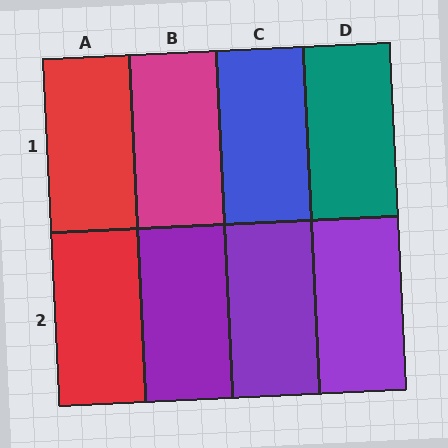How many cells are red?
2 cells are red.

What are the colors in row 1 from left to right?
Red, magenta, blue, teal.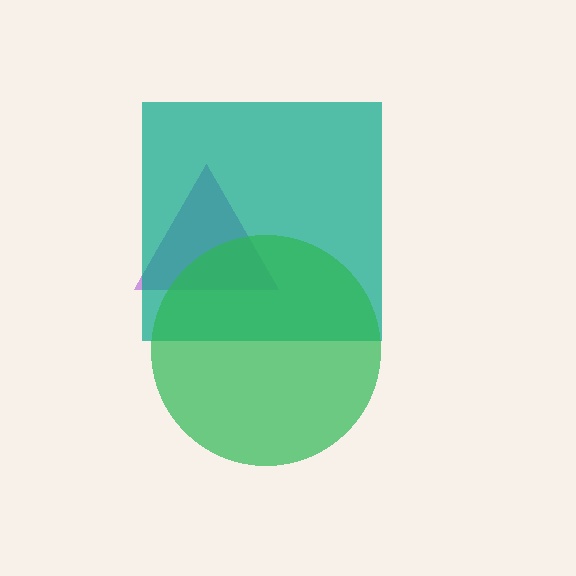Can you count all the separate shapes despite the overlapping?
Yes, there are 3 separate shapes.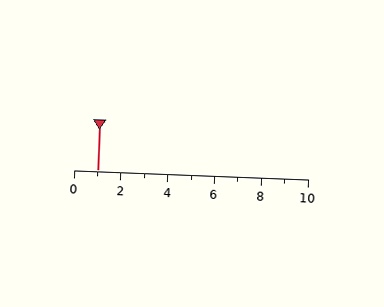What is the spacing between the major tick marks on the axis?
The major ticks are spaced 2 apart.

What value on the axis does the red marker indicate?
The marker indicates approximately 1.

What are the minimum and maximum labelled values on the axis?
The axis runs from 0 to 10.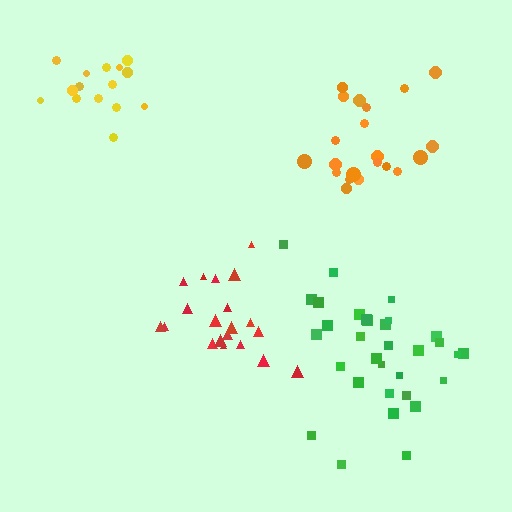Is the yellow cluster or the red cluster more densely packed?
Yellow.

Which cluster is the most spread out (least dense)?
Orange.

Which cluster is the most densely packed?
Yellow.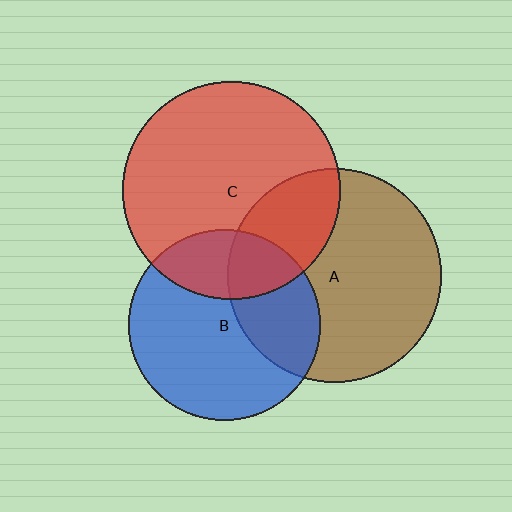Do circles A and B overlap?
Yes.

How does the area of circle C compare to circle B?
Approximately 1.3 times.